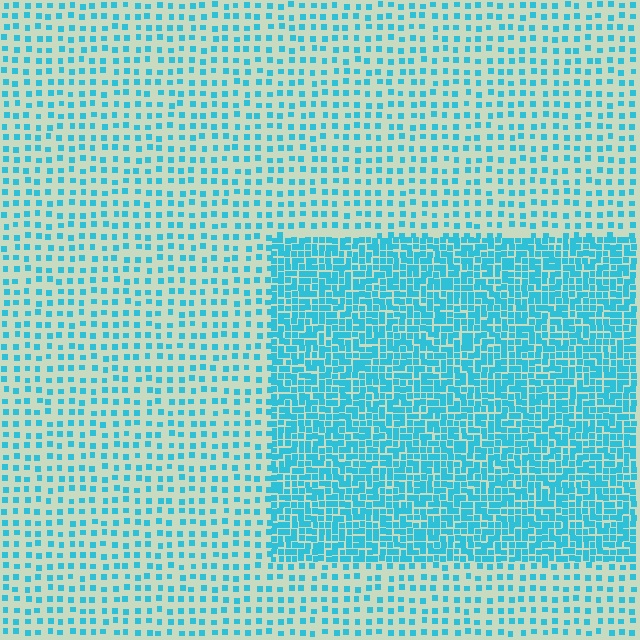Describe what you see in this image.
The image contains small cyan elements arranged at two different densities. A rectangle-shaped region is visible where the elements are more densely packed than the surrounding area.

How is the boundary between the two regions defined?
The boundary is defined by a change in element density (approximately 2.6x ratio). All elements are the same color, size, and shape.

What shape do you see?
I see a rectangle.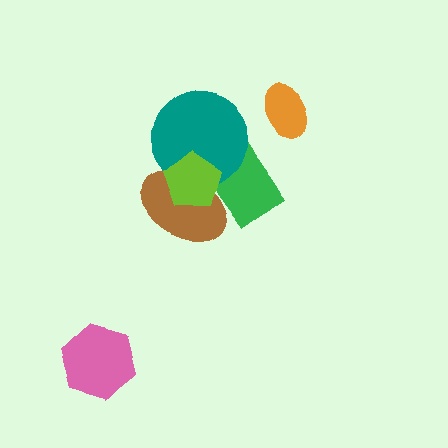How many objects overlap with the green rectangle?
3 objects overlap with the green rectangle.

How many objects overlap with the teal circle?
3 objects overlap with the teal circle.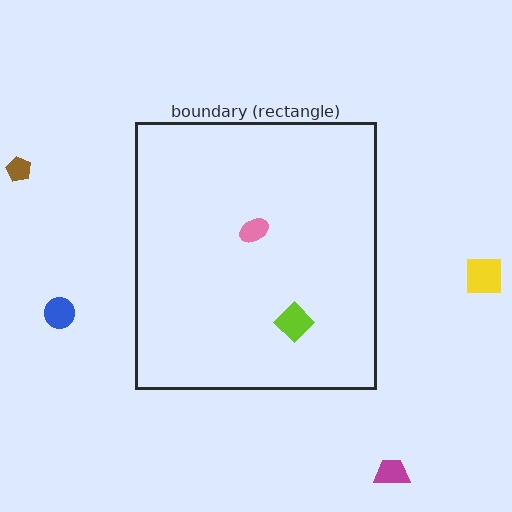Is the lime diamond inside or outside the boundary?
Inside.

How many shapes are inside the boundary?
2 inside, 4 outside.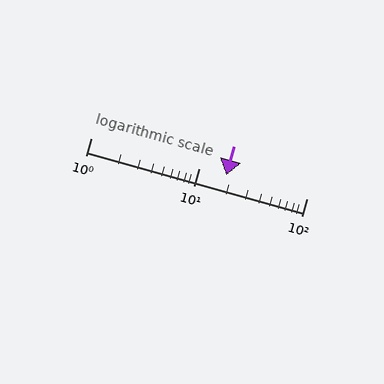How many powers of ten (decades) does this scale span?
The scale spans 2 decades, from 1 to 100.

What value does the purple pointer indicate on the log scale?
The pointer indicates approximately 18.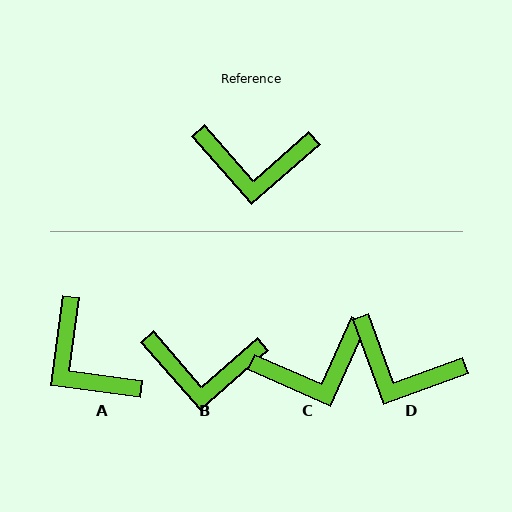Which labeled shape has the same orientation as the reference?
B.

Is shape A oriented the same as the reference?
No, it is off by about 49 degrees.